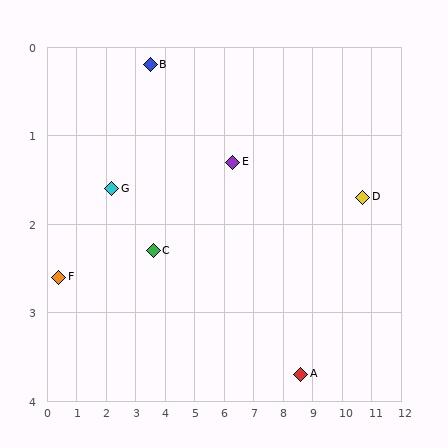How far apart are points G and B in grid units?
Points G and B are about 1.9 grid units apart.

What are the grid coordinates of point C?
Point C is at approximately (3.6, 2.3).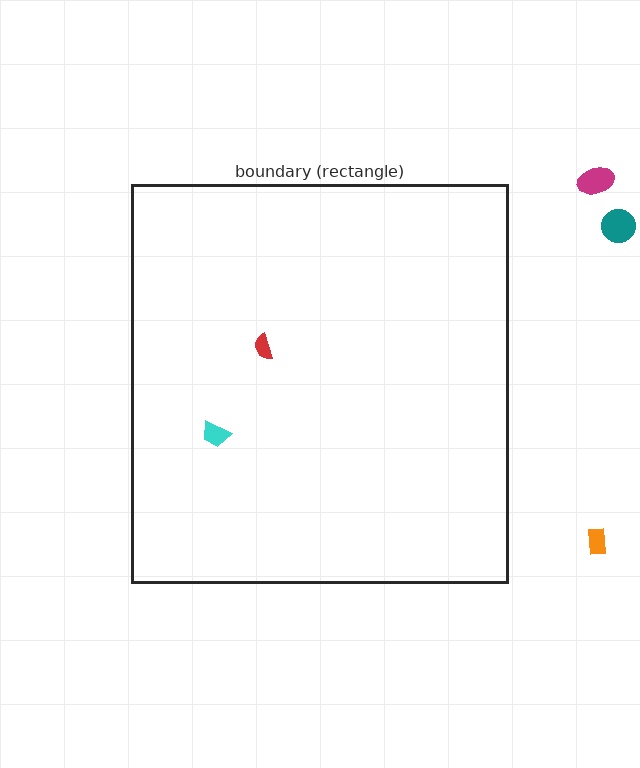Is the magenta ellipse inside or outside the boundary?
Outside.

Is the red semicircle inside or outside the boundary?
Inside.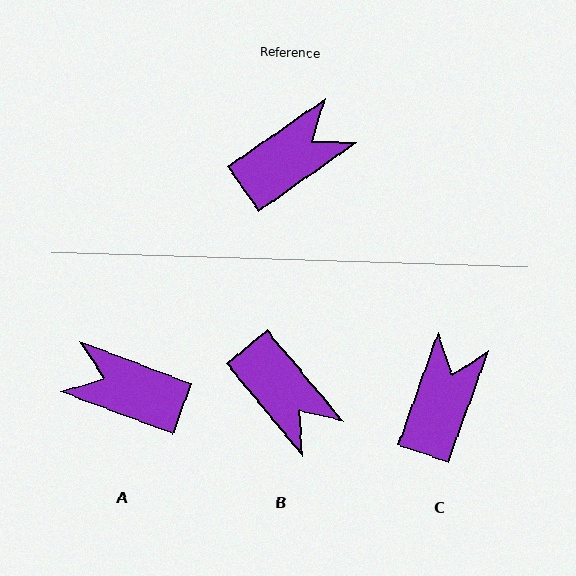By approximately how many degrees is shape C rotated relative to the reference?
Approximately 35 degrees counter-clockwise.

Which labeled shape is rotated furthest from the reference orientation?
A, about 124 degrees away.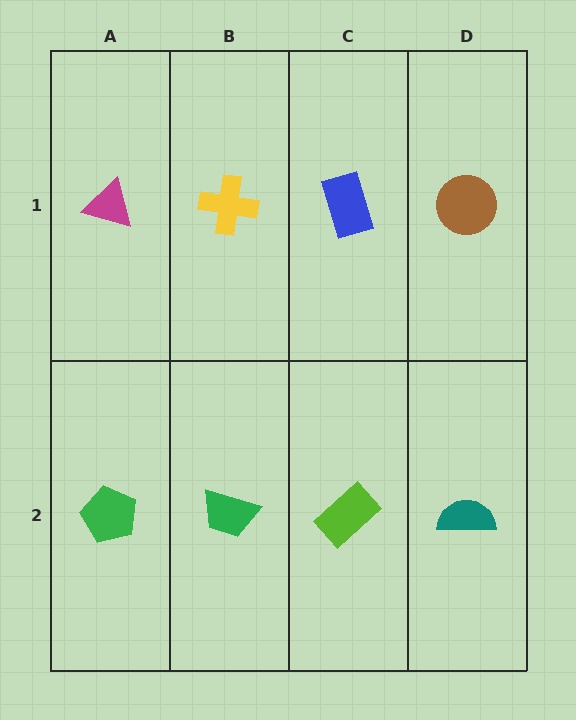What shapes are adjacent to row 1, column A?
A green pentagon (row 2, column A), a yellow cross (row 1, column B).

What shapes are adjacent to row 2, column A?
A magenta triangle (row 1, column A), a green trapezoid (row 2, column B).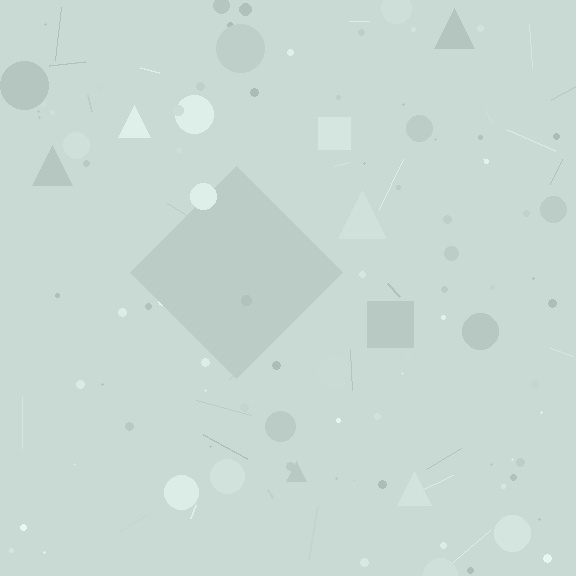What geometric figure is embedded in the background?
A diamond is embedded in the background.